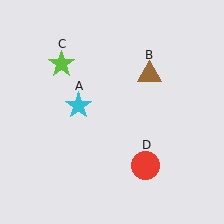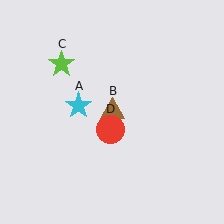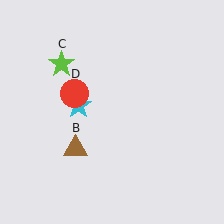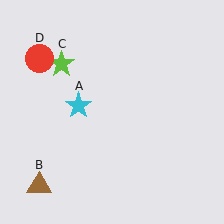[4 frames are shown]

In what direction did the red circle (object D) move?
The red circle (object D) moved up and to the left.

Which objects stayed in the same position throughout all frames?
Cyan star (object A) and lime star (object C) remained stationary.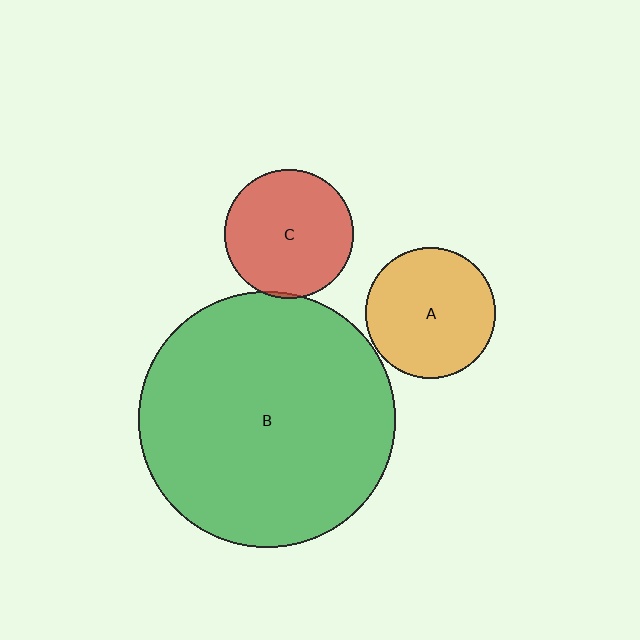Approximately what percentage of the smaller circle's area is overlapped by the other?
Approximately 5%.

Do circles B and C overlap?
Yes.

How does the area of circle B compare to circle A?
Approximately 3.9 times.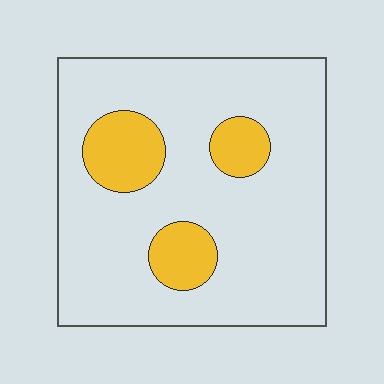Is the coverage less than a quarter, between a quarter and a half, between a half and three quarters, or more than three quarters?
Less than a quarter.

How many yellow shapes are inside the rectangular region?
3.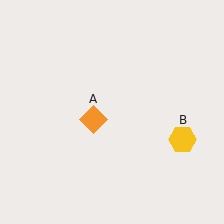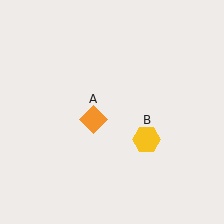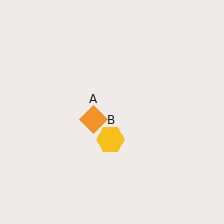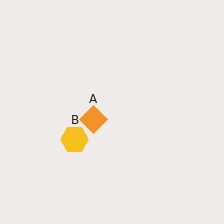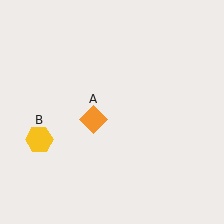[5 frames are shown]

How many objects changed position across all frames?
1 object changed position: yellow hexagon (object B).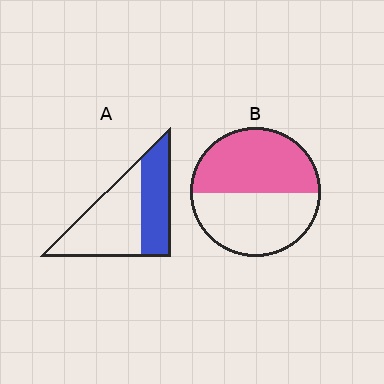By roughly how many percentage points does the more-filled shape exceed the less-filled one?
By roughly 10 percentage points (B over A).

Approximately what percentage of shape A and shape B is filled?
A is approximately 40% and B is approximately 50%.